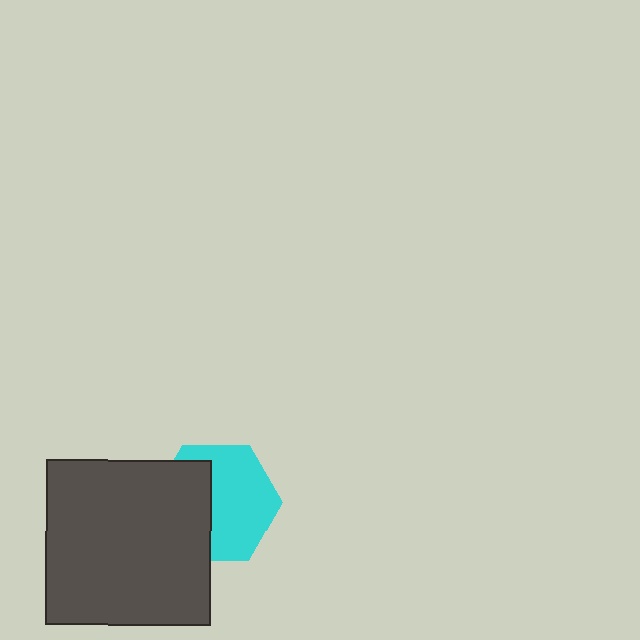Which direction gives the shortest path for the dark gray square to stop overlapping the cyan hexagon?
Moving left gives the shortest separation.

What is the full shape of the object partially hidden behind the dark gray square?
The partially hidden object is a cyan hexagon.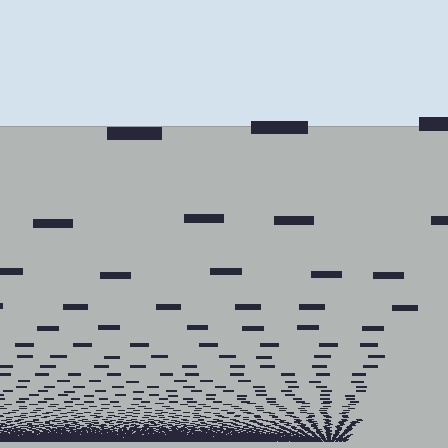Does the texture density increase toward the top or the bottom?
Density increases toward the bottom.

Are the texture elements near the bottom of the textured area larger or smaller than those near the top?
Smaller. The gradient is inverted — elements near the bottom are smaller and denser.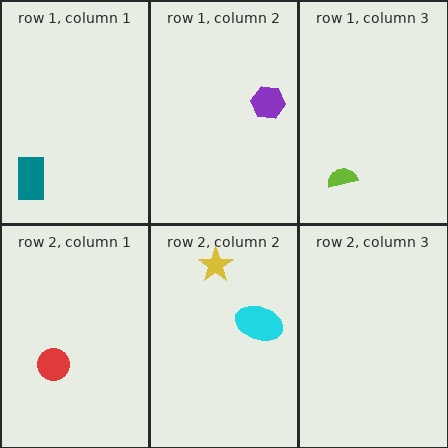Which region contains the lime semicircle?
The row 1, column 3 region.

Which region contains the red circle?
The row 2, column 1 region.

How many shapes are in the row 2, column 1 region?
1.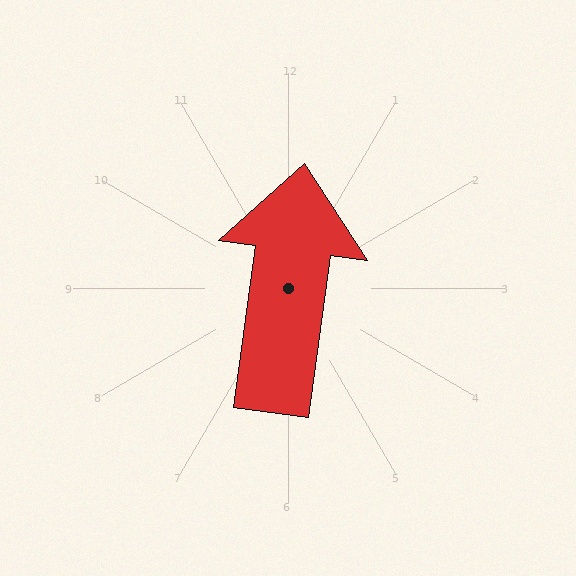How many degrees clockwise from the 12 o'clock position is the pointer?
Approximately 8 degrees.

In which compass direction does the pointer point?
North.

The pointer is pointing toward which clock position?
Roughly 12 o'clock.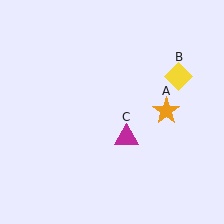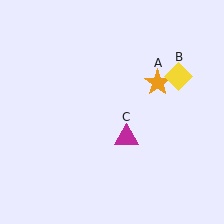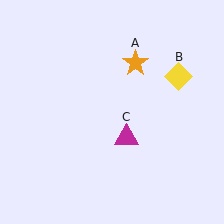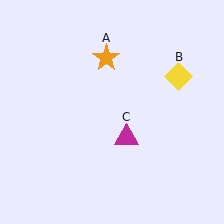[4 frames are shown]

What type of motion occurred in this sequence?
The orange star (object A) rotated counterclockwise around the center of the scene.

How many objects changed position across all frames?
1 object changed position: orange star (object A).